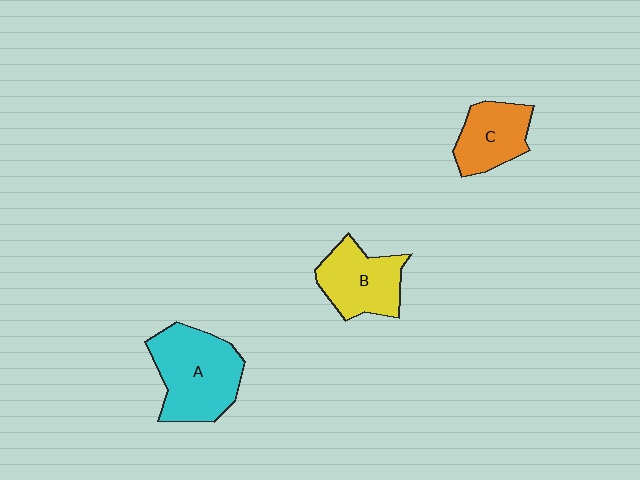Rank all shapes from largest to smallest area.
From largest to smallest: A (cyan), B (yellow), C (orange).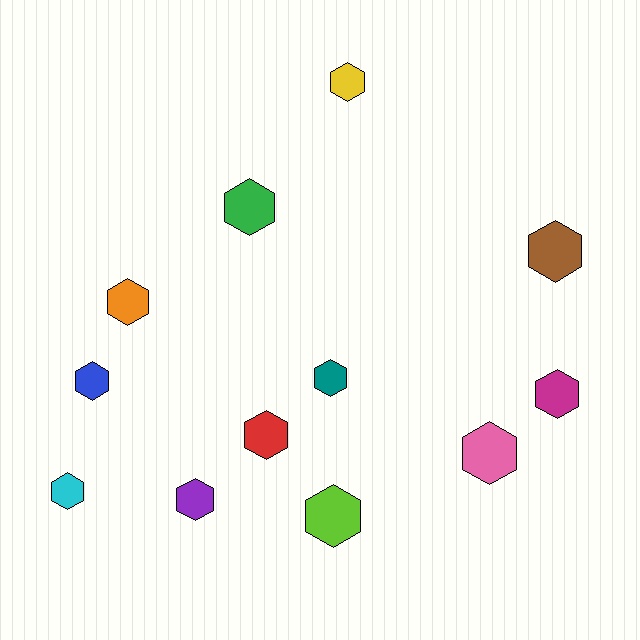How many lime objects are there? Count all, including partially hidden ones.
There is 1 lime object.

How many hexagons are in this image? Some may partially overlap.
There are 12 hexagons.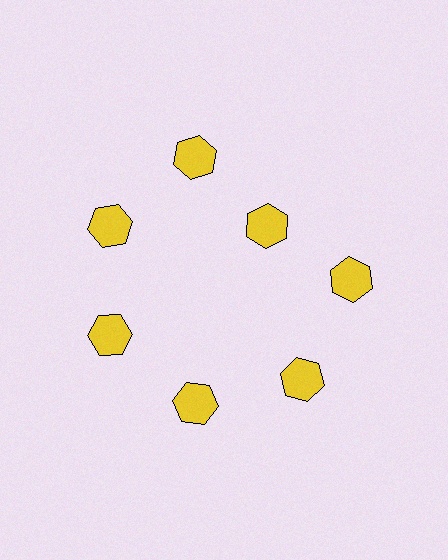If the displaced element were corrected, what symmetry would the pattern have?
It would have 7-fold rotational symmetry — the pattern would map onto itself every 51 degrees.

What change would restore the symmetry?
The symmetry would be restored by moving it outward, back onto the ring so that all 7 hexagons sit at equal angles and equal distance from the center.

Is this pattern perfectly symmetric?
No. The 7 yellow hexagons are arranged in a ring, but one element near the 1 o'clock position is pulled inward toward the center, breaking the 7-fold rotational symmetry.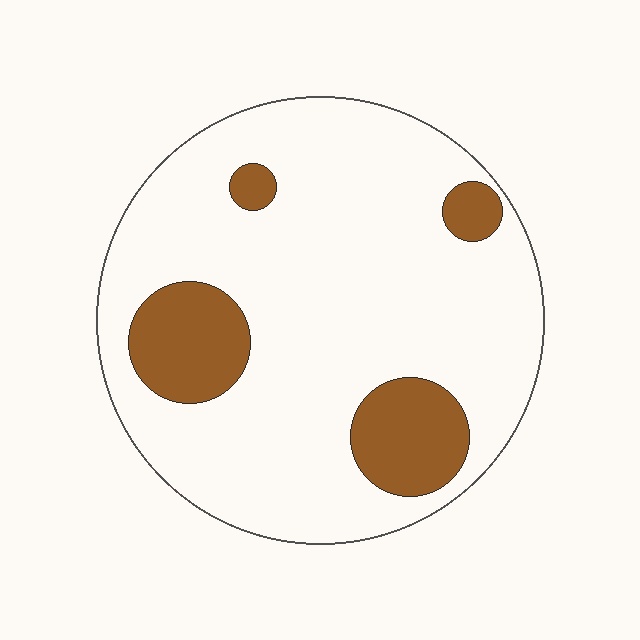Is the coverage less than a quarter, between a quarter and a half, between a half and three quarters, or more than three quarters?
Less than a quarter.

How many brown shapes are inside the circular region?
4.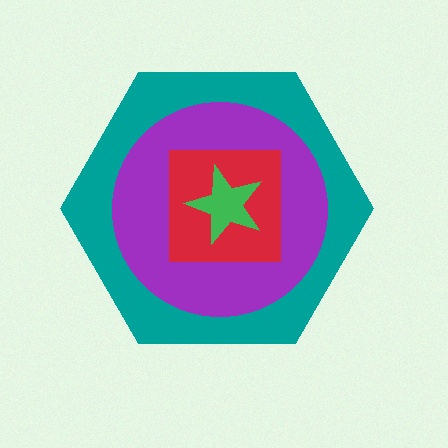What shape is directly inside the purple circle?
The red square.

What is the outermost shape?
The teal hexagon.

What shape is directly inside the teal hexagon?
The purple circle.